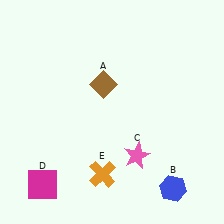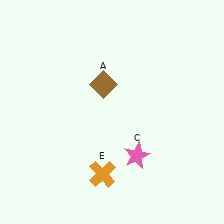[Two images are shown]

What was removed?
The magenta square (D), the blue hexagon (B) were removed in Image 2.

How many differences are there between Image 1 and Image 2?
There are 2 differences between the two images.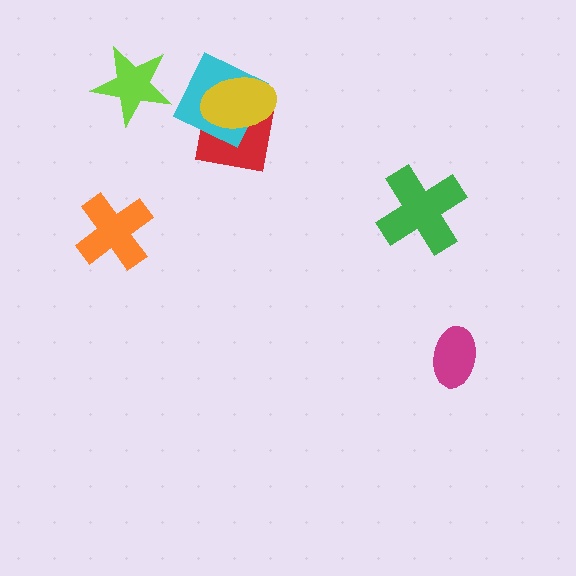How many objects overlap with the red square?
2 objects overlap with the red square.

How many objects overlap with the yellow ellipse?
2 objects overlap with the yellow ellipse.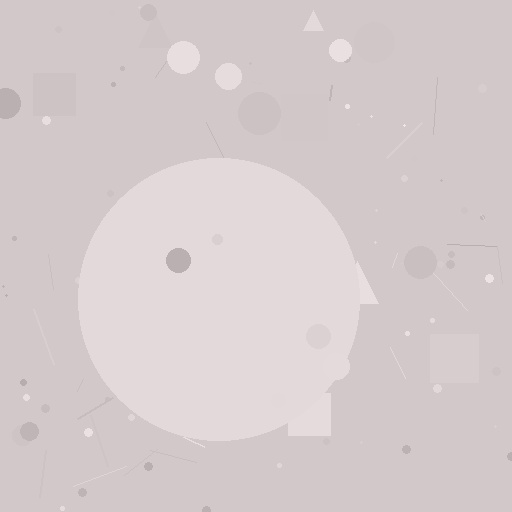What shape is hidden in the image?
A circle is hidden in the image.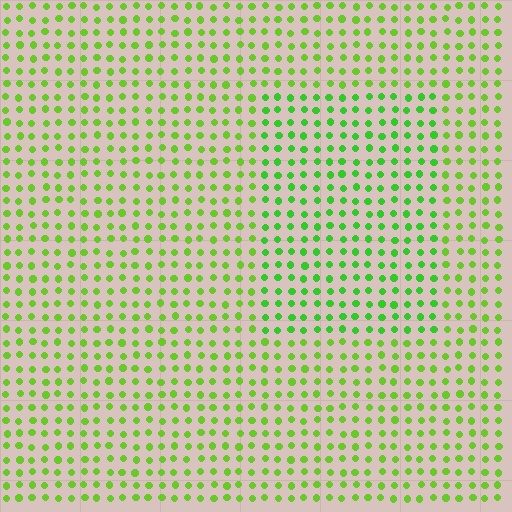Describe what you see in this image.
The image is filled with small lime elements in a uniform arrangement. A rectangle-shaped region is visible where the elements are tinted to a slightly different hue, forming a subtle color boundary.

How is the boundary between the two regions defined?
The boundary is defined purely by a slight shift in hue (about 21 degrees). Spacing, size, and orientation are identical on both sides.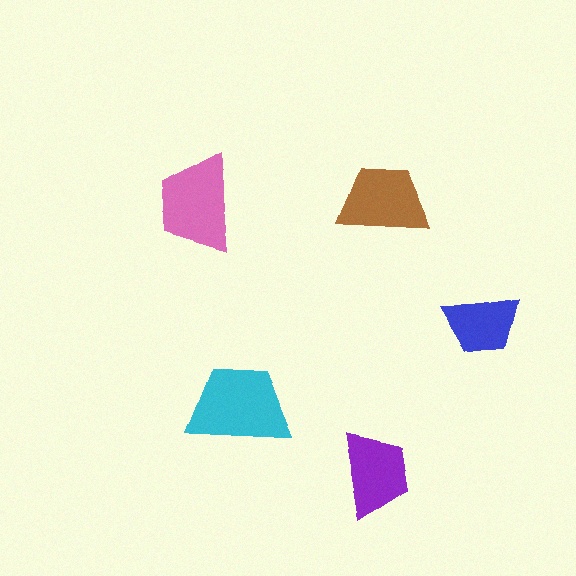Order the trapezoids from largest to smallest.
the cyan one, the pink one, the brown one, the purple one, the blue one.